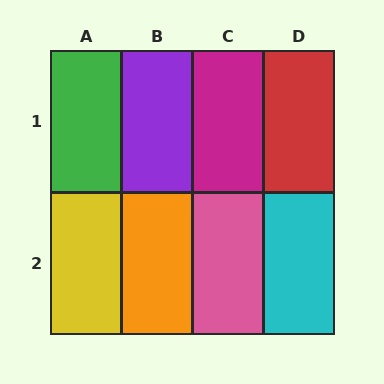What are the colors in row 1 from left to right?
Green, purple, magenta, red.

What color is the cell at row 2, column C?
Pink.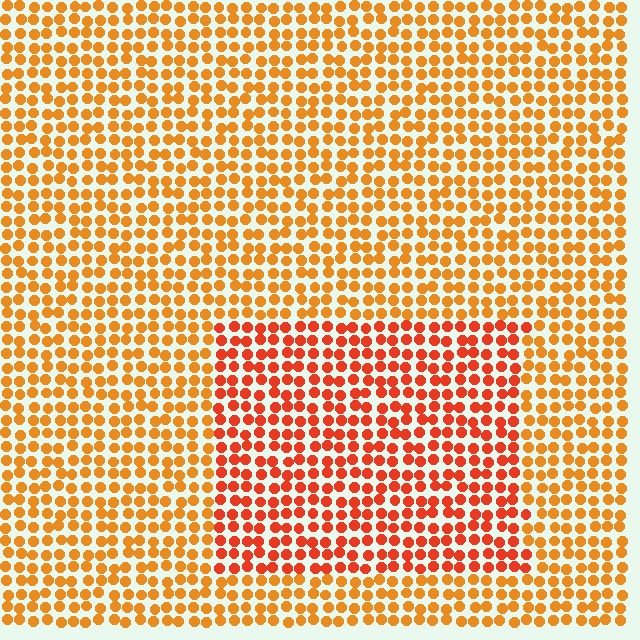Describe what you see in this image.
The image is filled with small orange elements in a uniform arrangement. A rectangle-shaped region is visible where the elements are tinted to a slightly different hue, forming a subtle color boundary.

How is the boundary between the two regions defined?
The boundary is defined purely by a slight shift in hue (about 25 degrees). Spacing, size, and orientation are identical on both sides.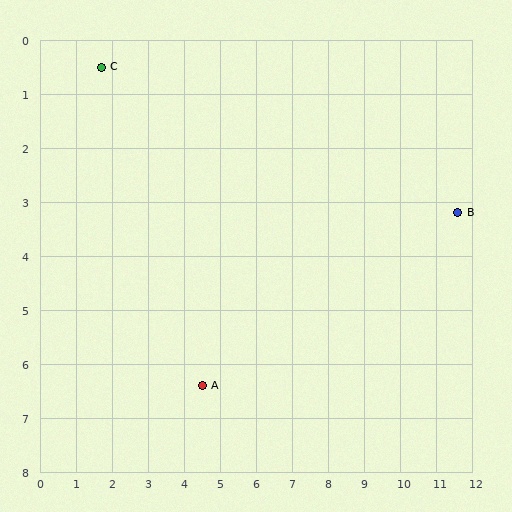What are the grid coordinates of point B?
Point B is at approximately (11.6, 3.2).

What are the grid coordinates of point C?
Point C is at approximately (1.7, 0.5).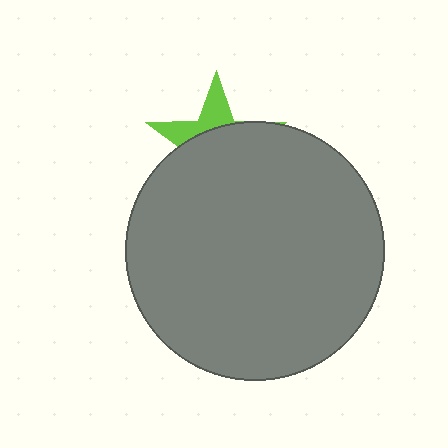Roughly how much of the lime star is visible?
A small part of it is visible (roughly 30%).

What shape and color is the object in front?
The object in front is a gray circle.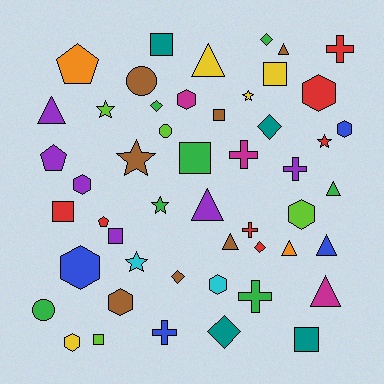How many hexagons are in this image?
There are 9 hexagons.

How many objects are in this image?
There are 50 objects.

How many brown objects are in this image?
There are 7 brown objects.